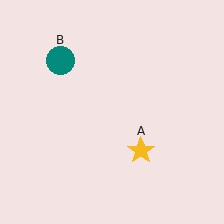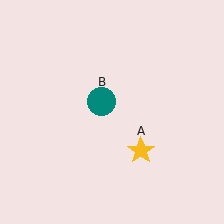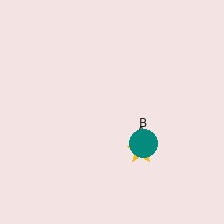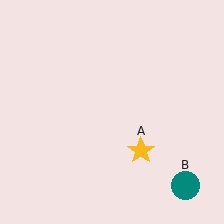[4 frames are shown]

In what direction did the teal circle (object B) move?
The teal circle (object B) moved down and to the right.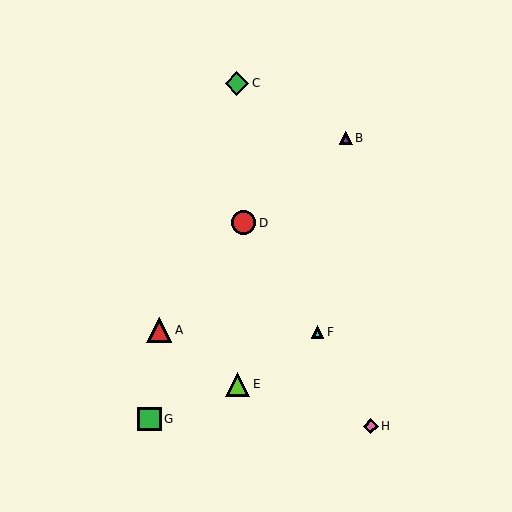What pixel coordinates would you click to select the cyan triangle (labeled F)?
Click at (318, 332) to select the cyan triangle F.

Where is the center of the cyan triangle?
The center of the cyan triangle is at (318, 332).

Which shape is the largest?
The red triangle (labeled A) is the largest.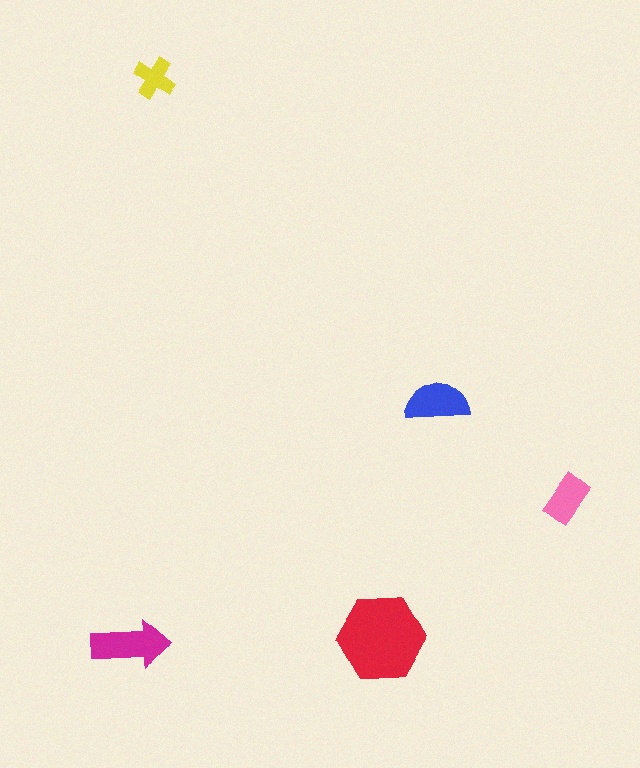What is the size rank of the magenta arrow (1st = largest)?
2nd.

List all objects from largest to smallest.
The red hexagon, the magenta arrow, the blue semicircle, the pink rectangle, the yellow cross.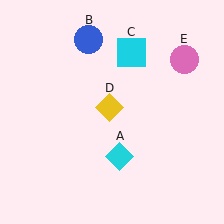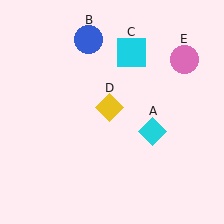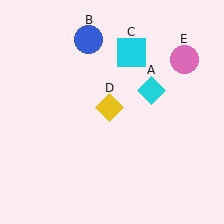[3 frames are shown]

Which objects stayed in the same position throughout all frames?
Blue circle (object B) and cyan square (object C) and yellow diamond (object D) and pink circle (object E) remained stationary.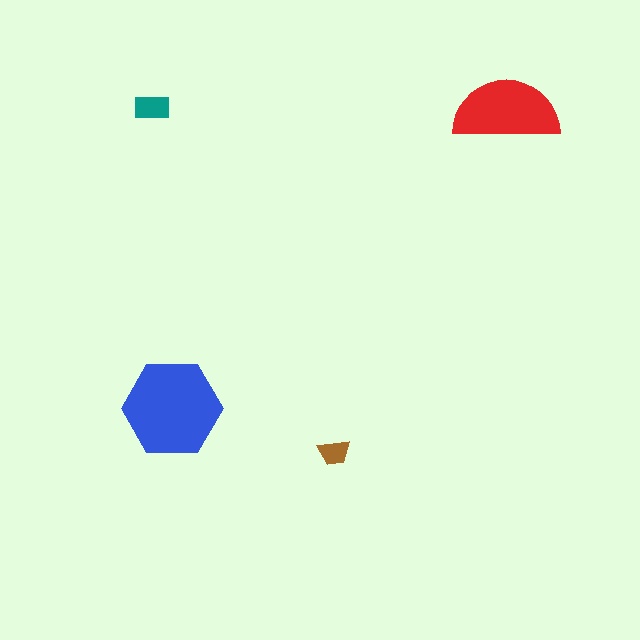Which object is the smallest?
The brown trapezoid.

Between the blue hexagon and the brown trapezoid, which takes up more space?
The blue hexagon.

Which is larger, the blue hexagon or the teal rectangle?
The blue hexagon.